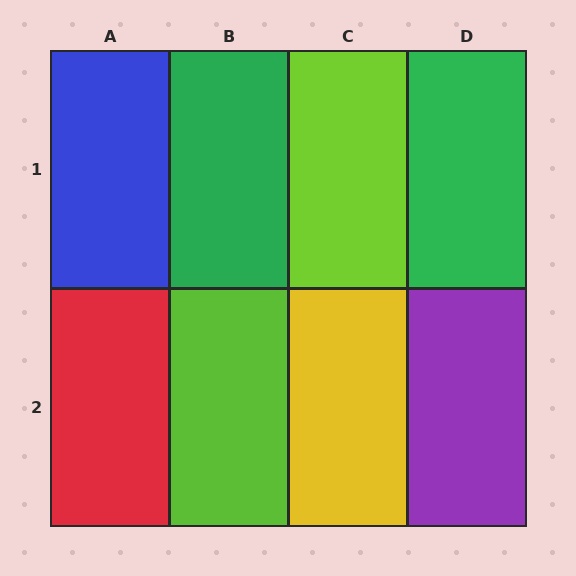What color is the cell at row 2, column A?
Red.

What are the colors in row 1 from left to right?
Blue, green, lime, green.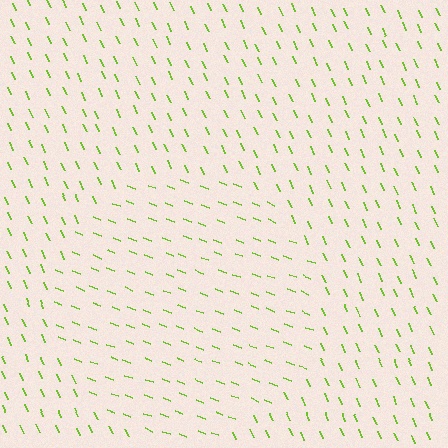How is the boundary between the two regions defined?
The boundary is defined purely by a change in line orientation (approximately 45 degrees difference). All lines are the same color and thickness.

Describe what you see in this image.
The image is filled with small lime line segments. A circle region in the image has lines oriented differently from the surrounding lines, creating a visible texture boundary.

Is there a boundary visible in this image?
Yes, there is a texture boundary formed by a change in line orientation.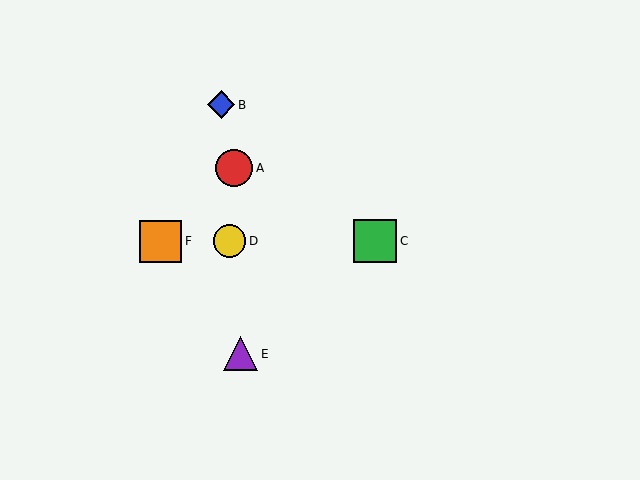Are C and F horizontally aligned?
Yes, both are at y≈241.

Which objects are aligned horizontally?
Objects C, D, F are aligned horizontally.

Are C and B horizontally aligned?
No, C is at y≈241 and B is at y≈105.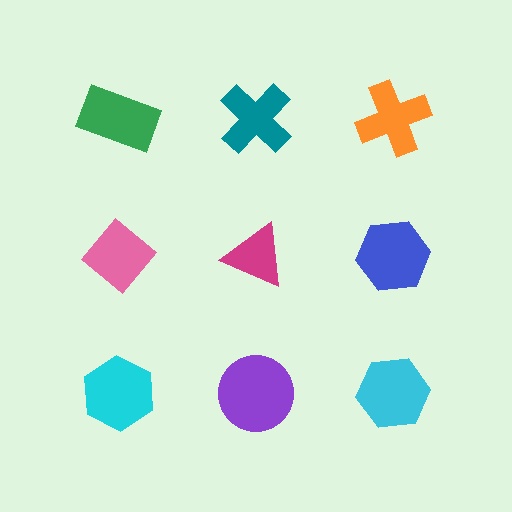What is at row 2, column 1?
A pink diamond.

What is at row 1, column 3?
An orange cross.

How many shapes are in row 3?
3 shapes.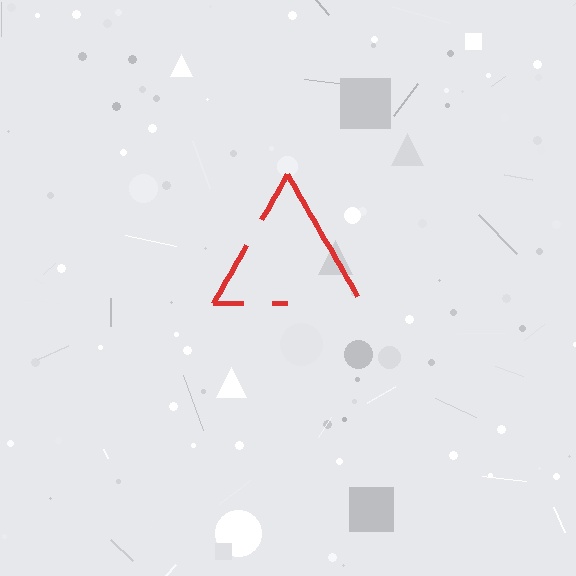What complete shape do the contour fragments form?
The contour fragments form a triangle.